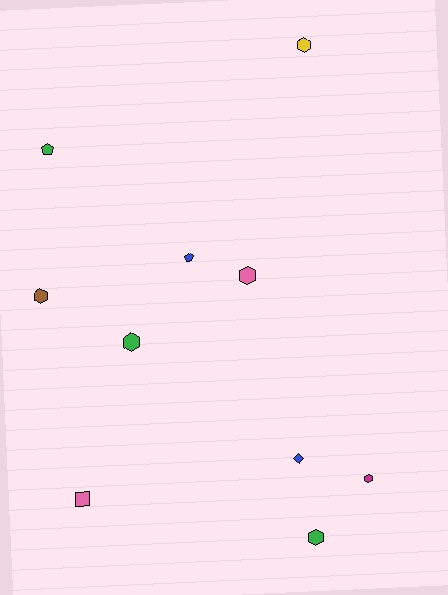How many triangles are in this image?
There are no triangles.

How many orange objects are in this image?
There are no orange objects.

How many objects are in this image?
There are 10 objects.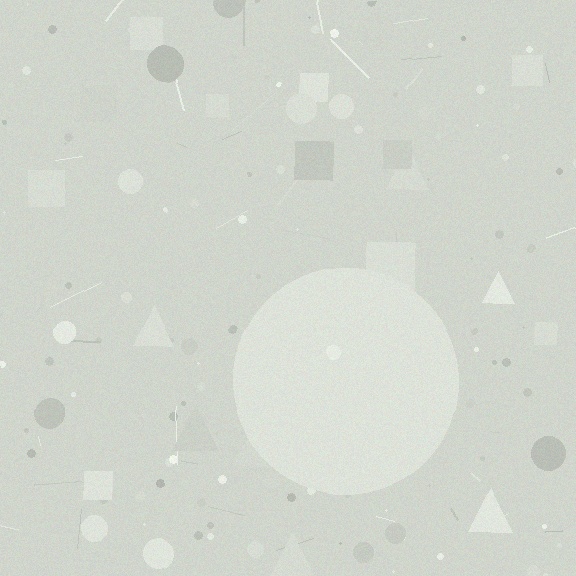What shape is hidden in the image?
A circle is hidden in the image.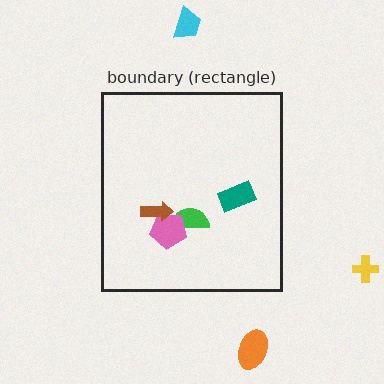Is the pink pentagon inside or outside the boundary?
Inside.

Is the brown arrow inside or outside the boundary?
Inside.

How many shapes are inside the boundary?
4 inside, 3 outside.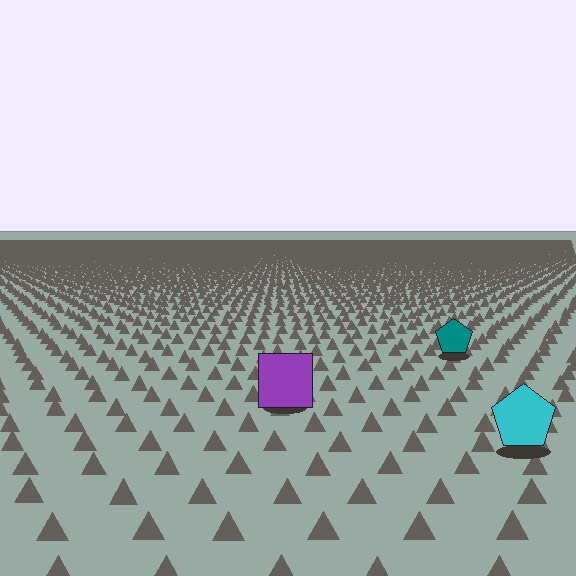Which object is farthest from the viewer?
The teal pentagon is farthest from the viewer. It appears smaller and the ground texture around it is denser.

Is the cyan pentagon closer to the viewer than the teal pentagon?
Yes. The cyan pentagon is closer — you can tell from the texture gradient: the ground texture is coarser near it.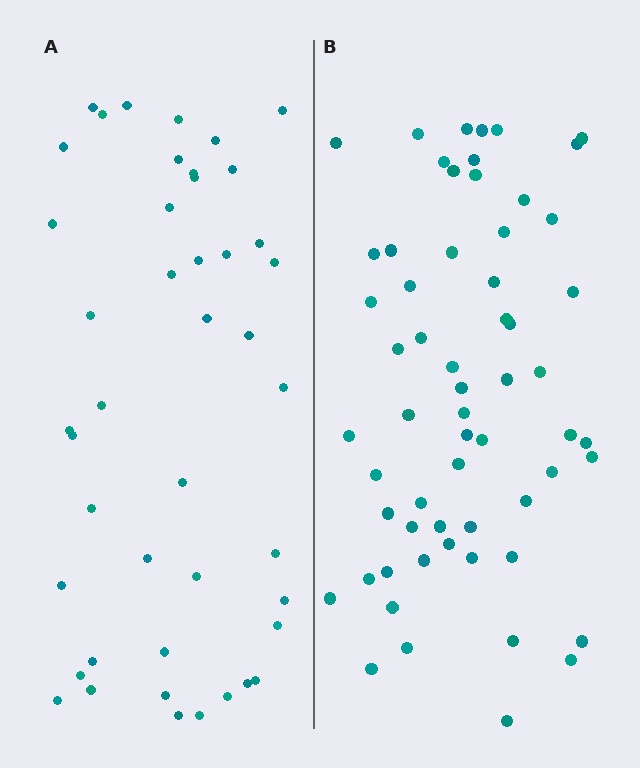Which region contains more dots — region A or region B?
Region B (the right region) has more dots.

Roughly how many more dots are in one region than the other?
Region B has approximately 15 more dots than region A.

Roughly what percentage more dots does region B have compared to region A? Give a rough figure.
About 35% more.